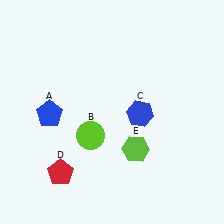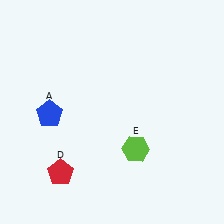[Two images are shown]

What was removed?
The blue hexagon (C), the lime circle (B) were removed in Image 2.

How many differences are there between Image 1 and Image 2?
There are 2 differences between the two images.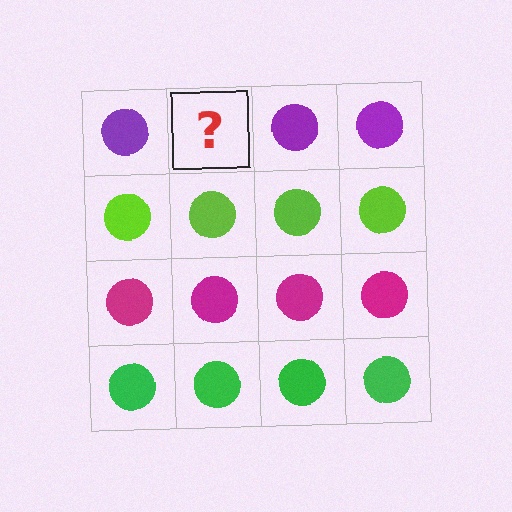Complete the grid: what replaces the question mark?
The question mark should be replaced with a purple circle.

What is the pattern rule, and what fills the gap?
The rule is that each row has a consistent color. The gap should be filled with a purple circle.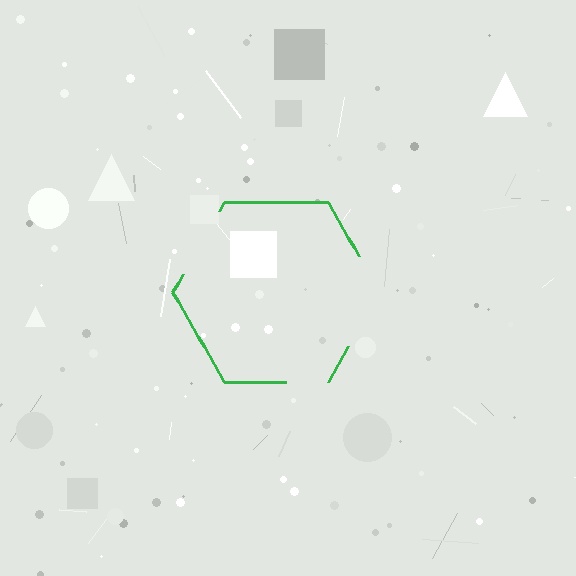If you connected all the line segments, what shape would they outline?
They would outline a hexagon.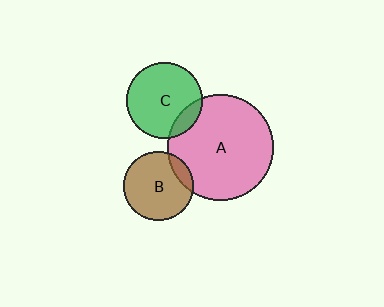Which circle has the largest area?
Circle A (pink).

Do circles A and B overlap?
Yes.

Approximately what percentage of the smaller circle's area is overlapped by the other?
Approximately 15%.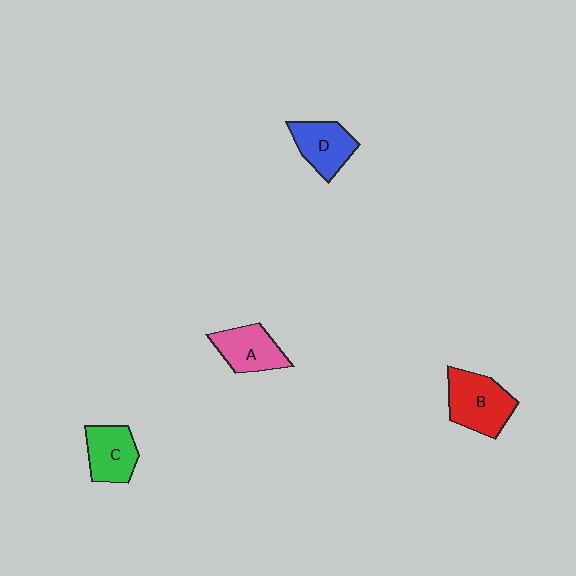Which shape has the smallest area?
Shape C (green).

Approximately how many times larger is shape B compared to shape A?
Approximately 1.3 times.